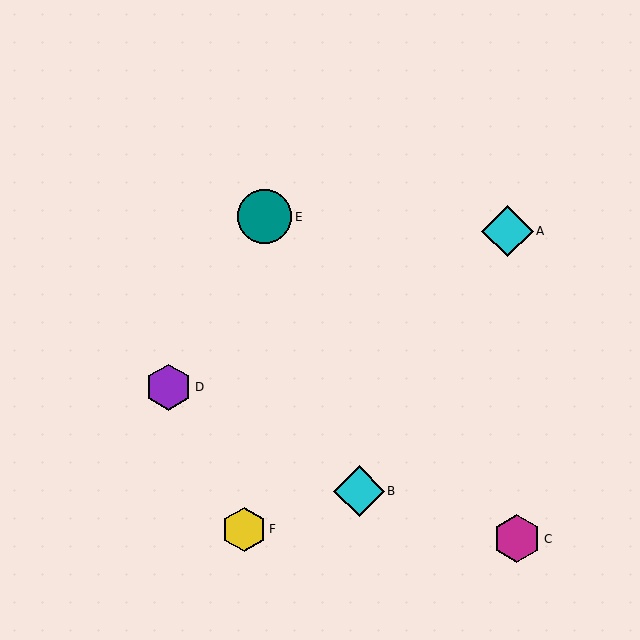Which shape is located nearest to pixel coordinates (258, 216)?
The teal circle (labeled E) at (265, 217) is nearest to that location.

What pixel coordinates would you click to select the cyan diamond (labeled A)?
Click at (508, 231) to select the cyan diamond A.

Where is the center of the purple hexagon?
The center of the purple hexagon is at (169, 387).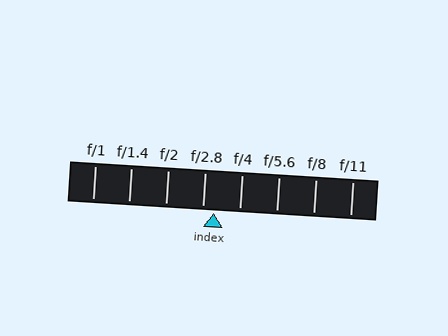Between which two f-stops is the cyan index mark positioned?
The index mark is between f/2.8 and f/4.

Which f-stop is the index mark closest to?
The index mark is closest to f/2.8.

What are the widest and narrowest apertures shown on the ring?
The widest aperture shown is f/1 and the narrowest is f/11.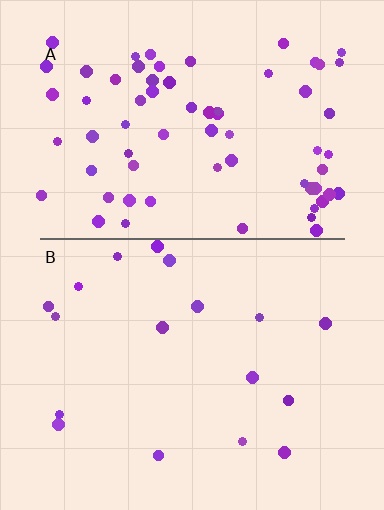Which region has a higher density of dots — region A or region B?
A (the top).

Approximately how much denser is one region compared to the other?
Approximately 3.9× — region A over region B.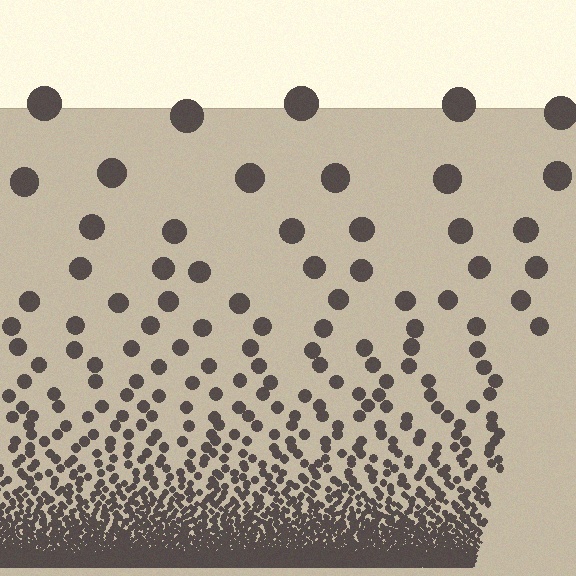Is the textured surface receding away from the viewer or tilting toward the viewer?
The surface appears to tilt toward the viewer. Texture elements get larger and sparser toward the top.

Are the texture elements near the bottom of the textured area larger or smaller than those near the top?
Smaller. The gradient is inverted — elements near the bottom are smaller and denser.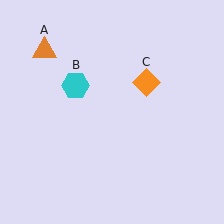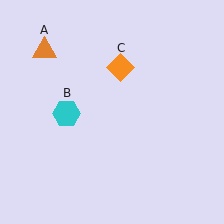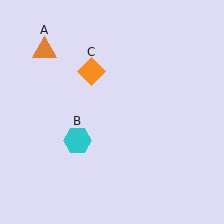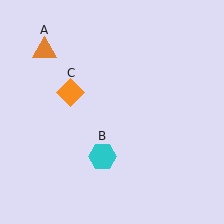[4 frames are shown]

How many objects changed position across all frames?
2 objects changed position: cyan hexagon (object B), orange diamond (object C).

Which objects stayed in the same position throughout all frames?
Orange triangle (object A) remained stationary.